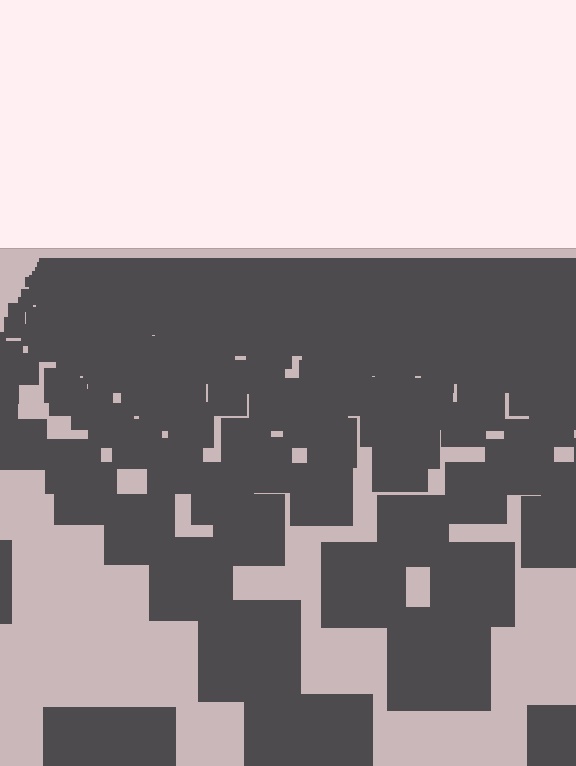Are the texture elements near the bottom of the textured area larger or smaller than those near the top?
Larger. Near the bottom, elements are closer to the viewer and appear at a bigger on-screen size.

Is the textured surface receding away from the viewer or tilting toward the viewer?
The surface is receding away from the viewer. Texture elements get smaller and denser toward the top.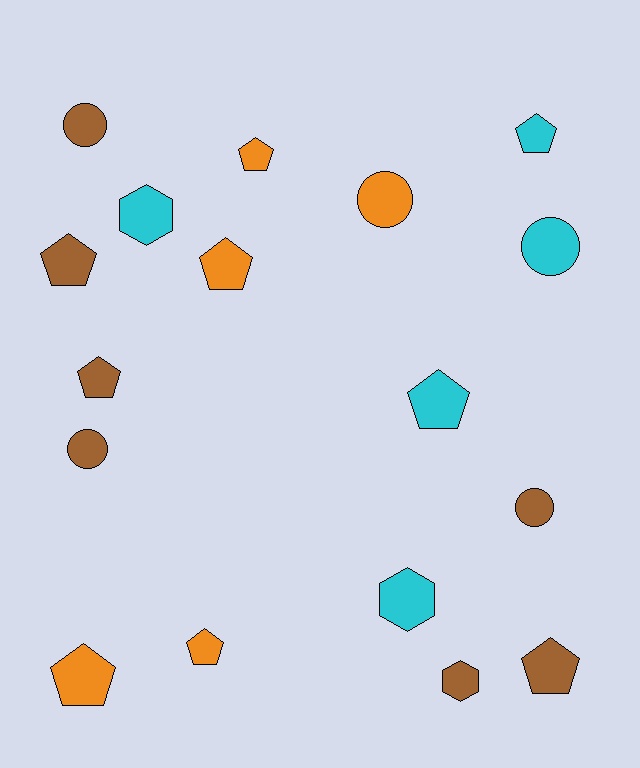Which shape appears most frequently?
Pentagon, with 9 objects.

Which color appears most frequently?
Brown, with 7 objects.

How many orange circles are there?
There is 1 orange circle.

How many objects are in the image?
There are 17 objects.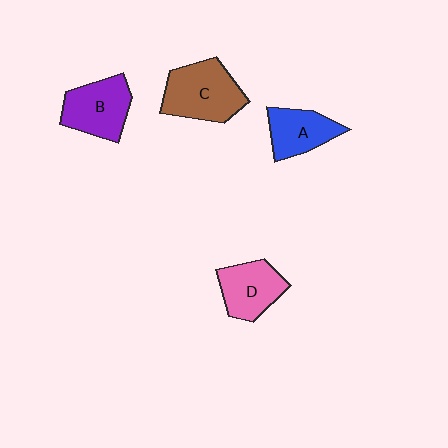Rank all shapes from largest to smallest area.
From largest to smallest: C (brown), B (purple), D (pink), A (blue).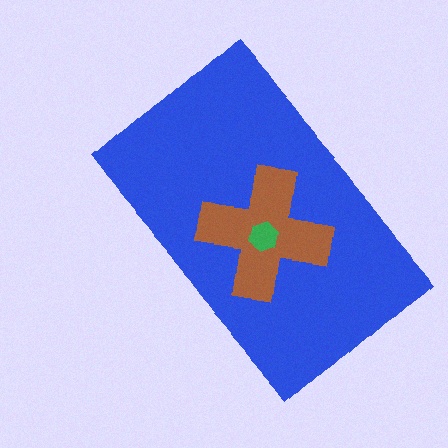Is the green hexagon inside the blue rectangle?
Yes.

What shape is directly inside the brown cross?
The green hexagon.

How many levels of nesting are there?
3.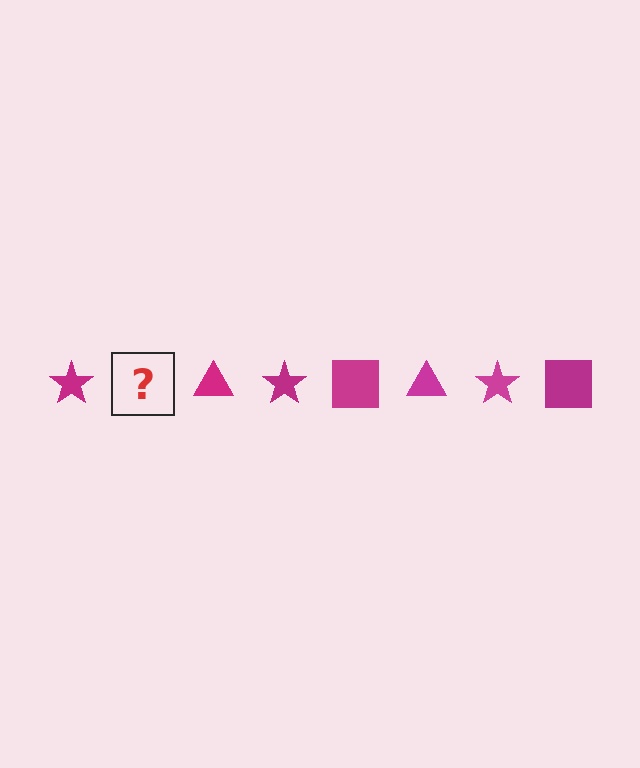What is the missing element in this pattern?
The missing element is a magenta square.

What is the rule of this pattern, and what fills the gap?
The rule is that the pattern cycles through star, square, triangle shapes in magenta. The gap should be filled with a magenta square.